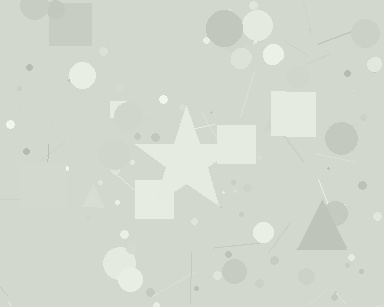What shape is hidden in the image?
A star is hidden in the image.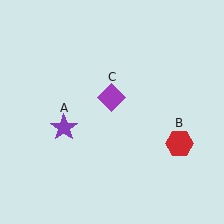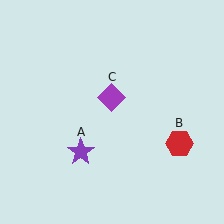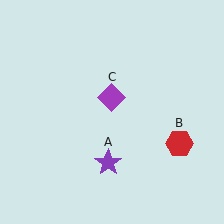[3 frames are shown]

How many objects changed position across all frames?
1 object changed position: purple star (object A).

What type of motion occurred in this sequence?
The purple star (object A) rotated counterclockwise around the center of the scene.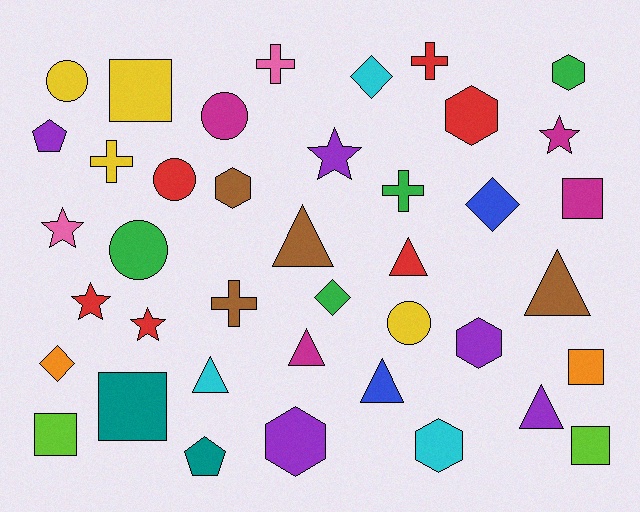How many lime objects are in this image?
There are 2 lime objects.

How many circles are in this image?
There are 5 circles.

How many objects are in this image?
There are 40 objects.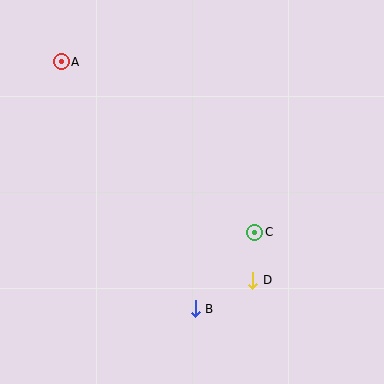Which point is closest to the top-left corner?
Point A is closest to the top-left corner.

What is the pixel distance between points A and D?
The distance between A and D is 291 pixels.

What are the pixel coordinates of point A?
Point A is at (61, 62).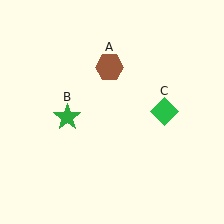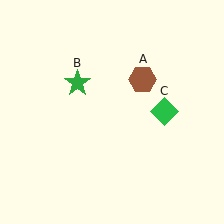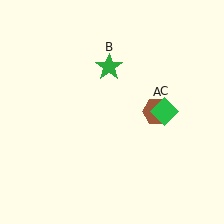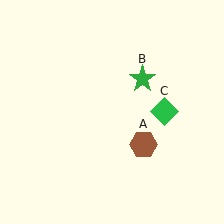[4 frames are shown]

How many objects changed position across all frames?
2 objects changed position: brown hexagon (object A), green star (object B).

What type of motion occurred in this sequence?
The brown hexagon (object A), green star (object B) rotated clockwise around the center of the scene.